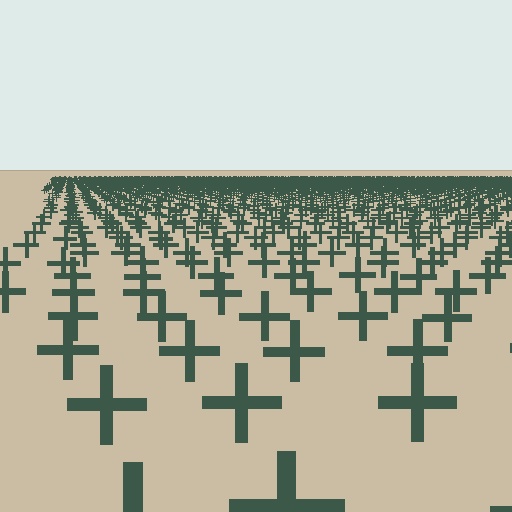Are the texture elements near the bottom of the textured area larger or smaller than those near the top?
Larger. Near the bottom, elements are closer to the viewer and appear at a bigger on-screen size.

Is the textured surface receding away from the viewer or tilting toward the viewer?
The surface is receding away from the viewer. Texture elements get smaller and denser toward the top.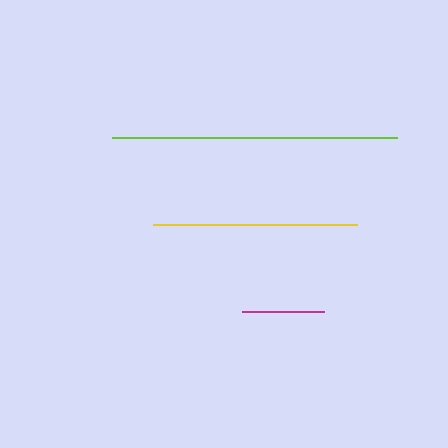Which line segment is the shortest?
The magenta line is the shortest at approximately 82 pixels.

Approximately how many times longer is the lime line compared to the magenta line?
The lime line is approximately 3.5 times the length of the magenta line.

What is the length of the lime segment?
The lime segment is approximately 285 pixels long.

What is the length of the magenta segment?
The magenta segment is approximately 82 pixels long.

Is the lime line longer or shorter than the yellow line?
The lime line is longer than the yellow line.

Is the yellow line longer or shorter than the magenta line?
The yellow line is longer than the magenta line.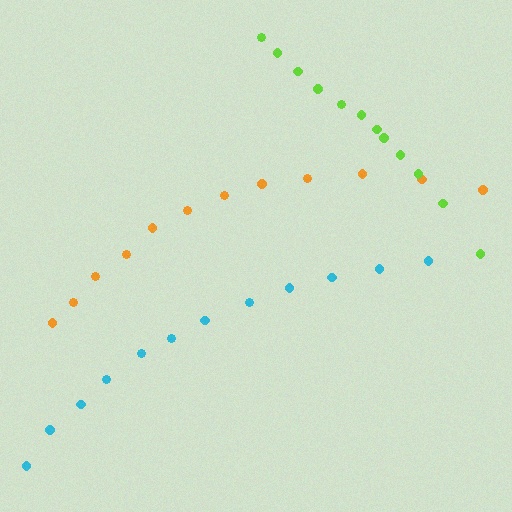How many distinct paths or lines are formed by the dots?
There are 3 distinct paths.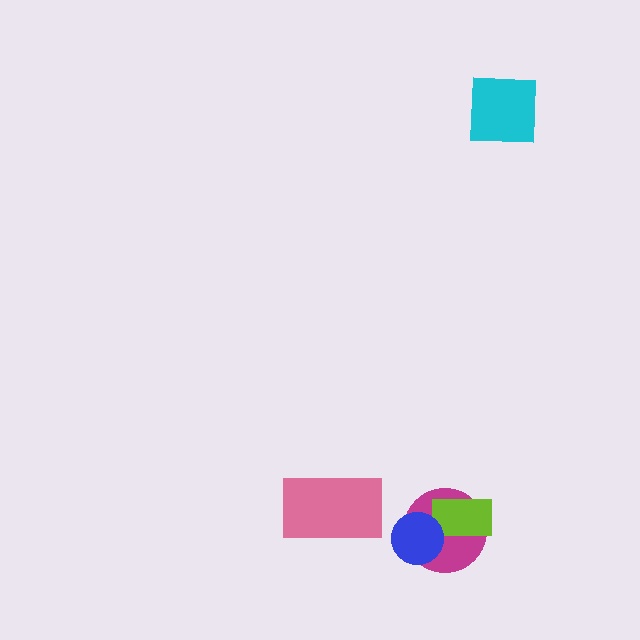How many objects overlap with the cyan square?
0 objects overlap with the cyan square.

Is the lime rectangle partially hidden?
Yes, it is partially covered by another shape.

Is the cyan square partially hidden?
No, no other shape covers it.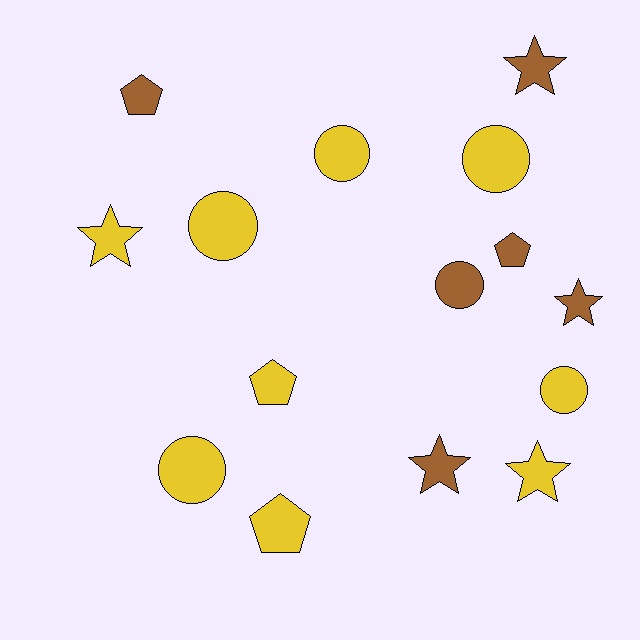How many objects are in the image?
There are 15 objects.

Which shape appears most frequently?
Circle, with 6 objects.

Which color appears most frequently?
Yellow, with 9 objects.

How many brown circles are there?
There is 1 brown circle.